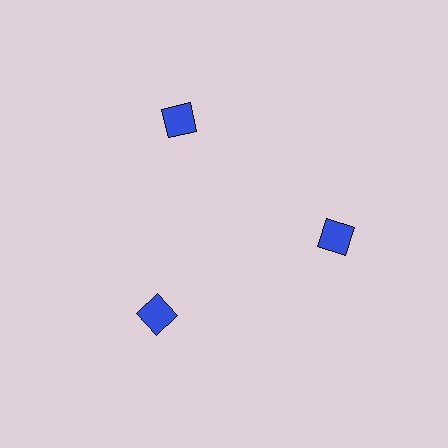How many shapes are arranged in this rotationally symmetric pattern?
There are 3 shapes, arranged in 3 groups of 1.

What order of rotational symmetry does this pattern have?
This pattern has 3-fold rotational symmetry.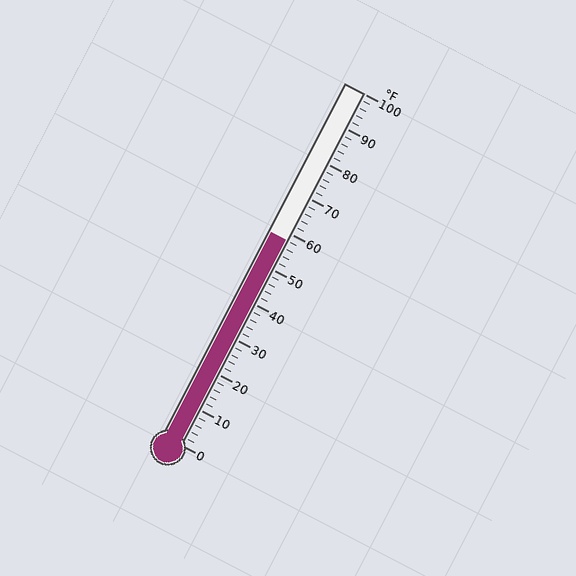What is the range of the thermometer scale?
The thermometer scale ranges from 0°F to 100°F.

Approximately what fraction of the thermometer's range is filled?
The thermometer is filled to approximately 60% of its range.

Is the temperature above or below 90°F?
The temperature is below 90°F.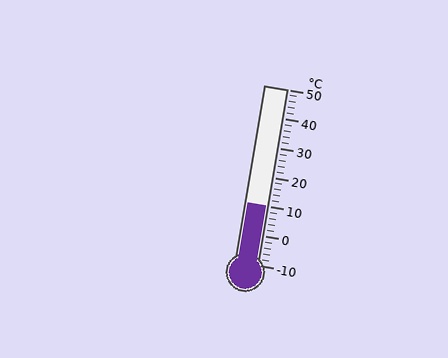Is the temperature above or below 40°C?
The temperature is below 40°C.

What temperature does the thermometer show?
The thermometer shows approximately 10°C.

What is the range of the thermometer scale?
The thermometer scale ranges from -10°C to 50°C.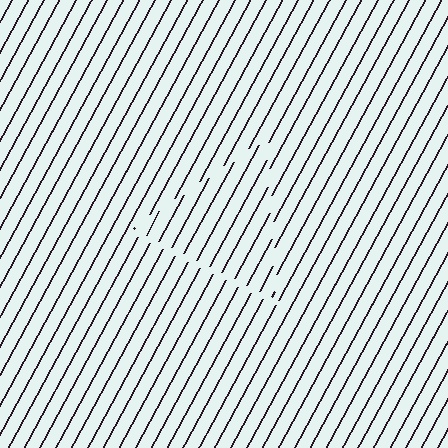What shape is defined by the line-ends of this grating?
An illusory triangle. The interior of the shape contains the same grating, shifted by half a period — the contour is defined by the phase discontinuity where line-ends from the inner and outer gratings abut.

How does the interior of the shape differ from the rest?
The interior of the shape contains the same grating, shifted by half a period — the contour is defined by the phase discontinuity where line-ends from the inner and outer gratings abut.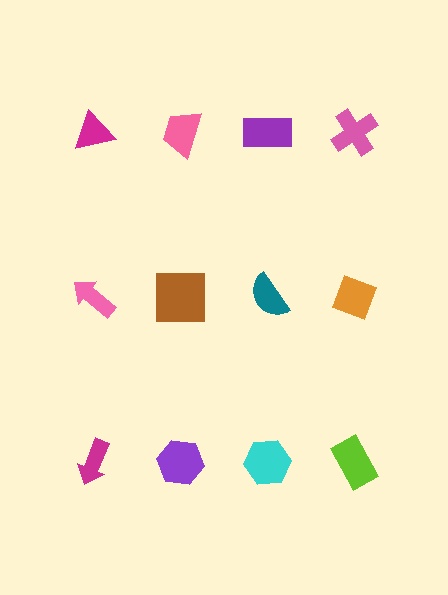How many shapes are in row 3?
4 shapes.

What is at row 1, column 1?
A magenta triangle.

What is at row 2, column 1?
A pink arrow.